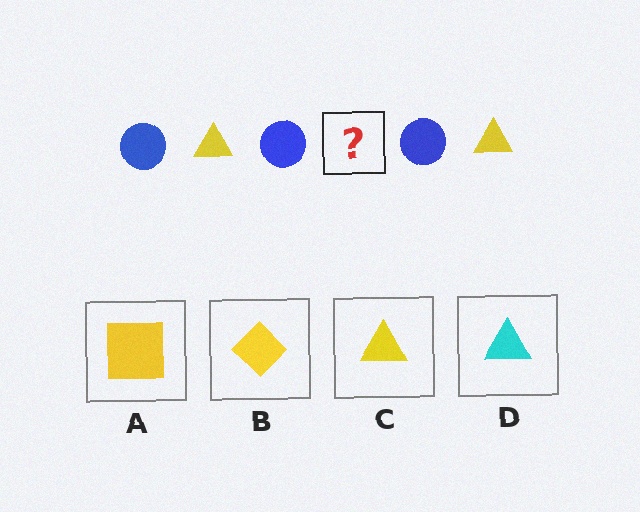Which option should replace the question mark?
Option C.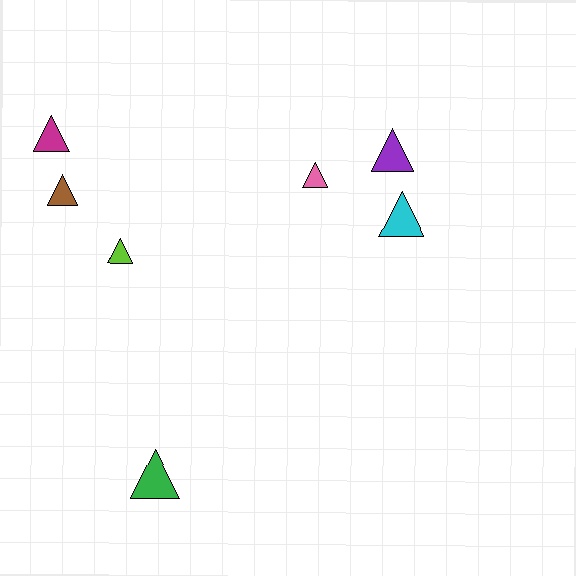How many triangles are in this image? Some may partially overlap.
There are 7 triangles.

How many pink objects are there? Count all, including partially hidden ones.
There is 1 pink object.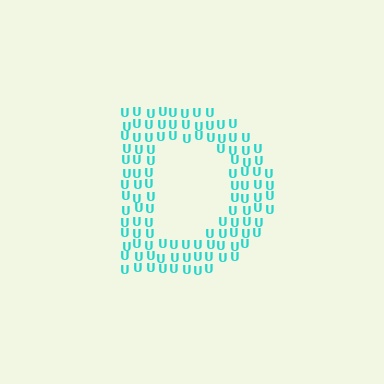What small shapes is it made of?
It is made of small letter U's.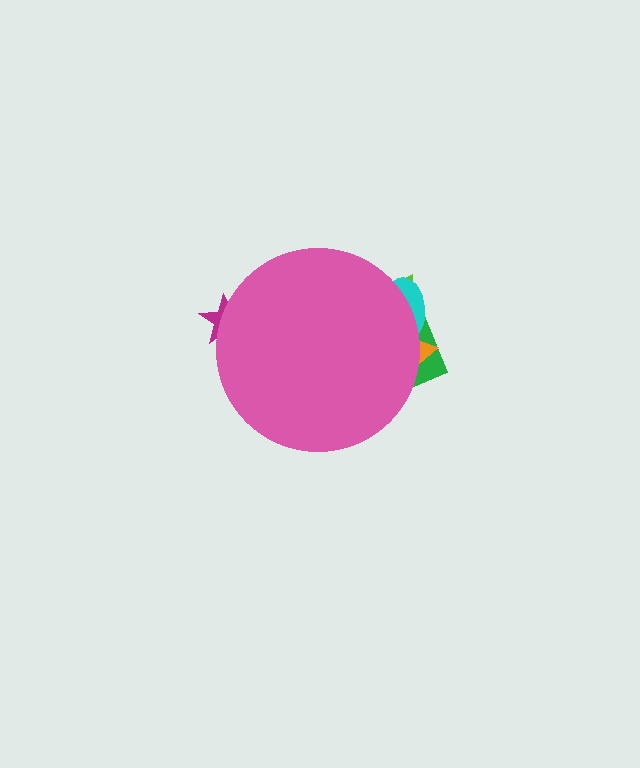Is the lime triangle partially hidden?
Yes, the lime triangle is partially hidden behind the pink circle.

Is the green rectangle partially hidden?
Yes, the green rectangle is partially hidden behind the pink circle.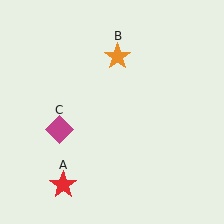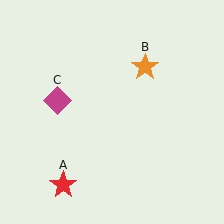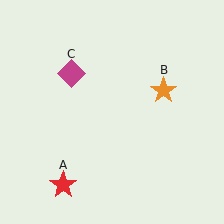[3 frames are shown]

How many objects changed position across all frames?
2 objects changed position: orange star (object B), magenta diamond (object C).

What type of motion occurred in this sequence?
The orange star (object B), magenta diamond (object C) rotated clockwise around the center of the scene.